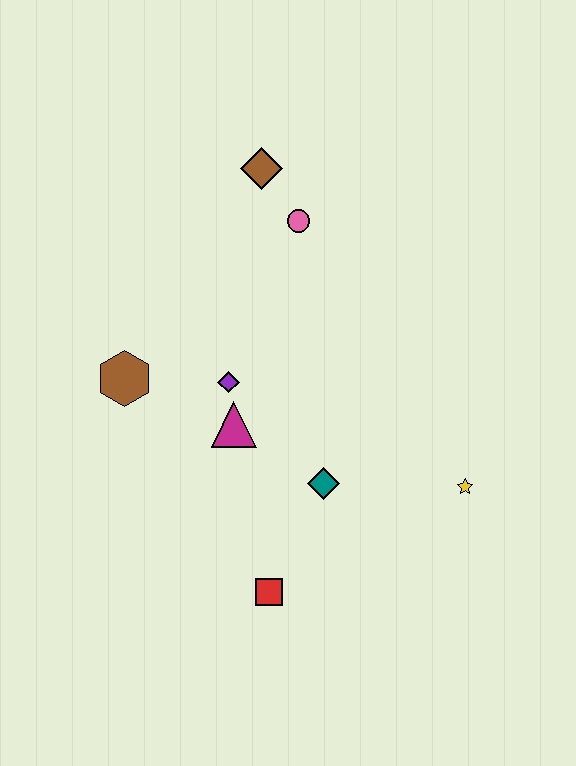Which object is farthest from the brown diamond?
The red square is farthest from the brown diamond.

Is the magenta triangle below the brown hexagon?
Yes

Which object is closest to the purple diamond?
The magenta triangle is closest to the purple diamond.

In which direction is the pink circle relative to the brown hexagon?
The pink circle is to the right of the brown hexagon.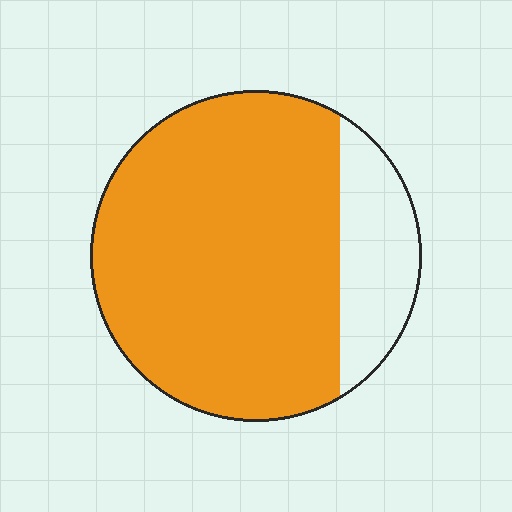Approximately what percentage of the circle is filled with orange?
Approximately 80%.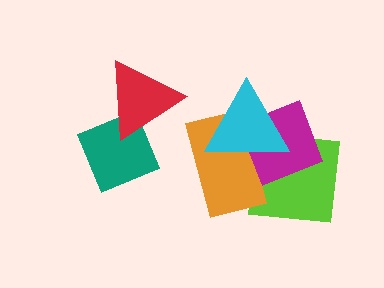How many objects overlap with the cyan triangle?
3 objects overlap with the cyan triangle.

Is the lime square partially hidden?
Yes, it is partially covered by another shape.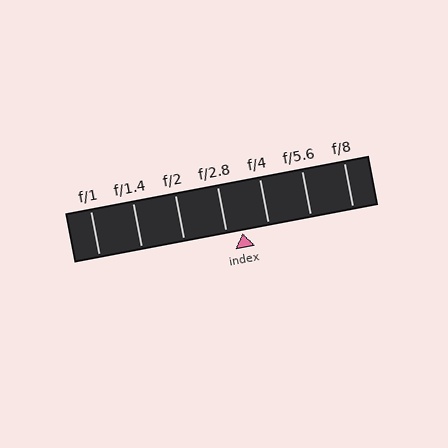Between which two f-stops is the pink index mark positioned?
The index mark is between f/2.8 and f/4.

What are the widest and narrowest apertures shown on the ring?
The widest aperture shown is f/1 and the narrowest is f/8.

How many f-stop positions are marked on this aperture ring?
There are 7 f-stop positions marked.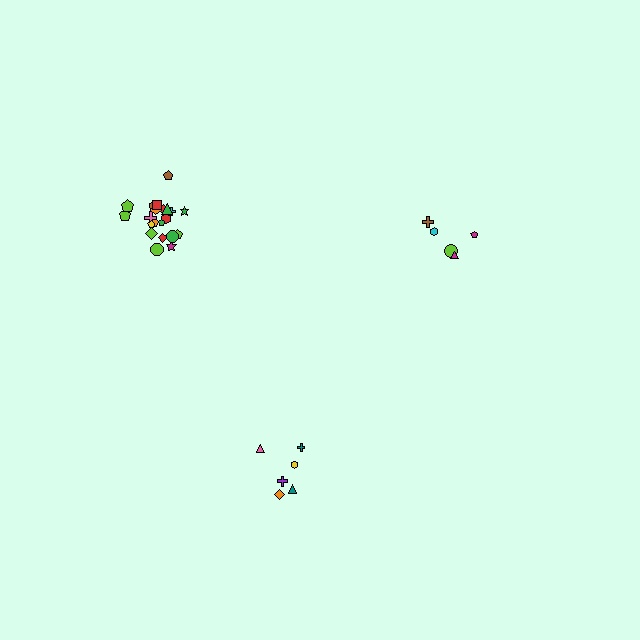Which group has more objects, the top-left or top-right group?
The top-left group.